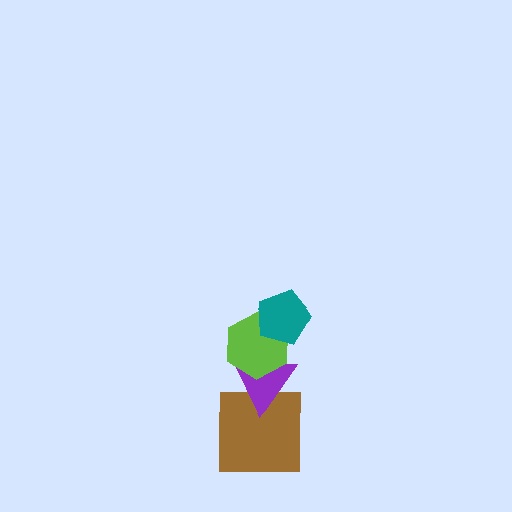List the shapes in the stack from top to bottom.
From top to bottom: the teal pentagon, the lime hexagon, the purple triangle, the brown square.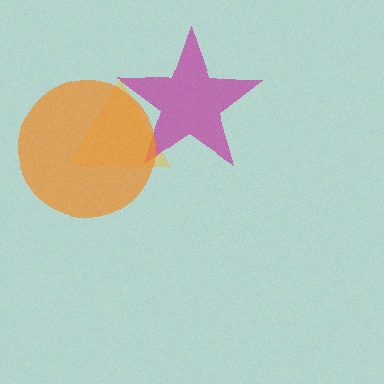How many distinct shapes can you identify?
There are 3 distinct shapes: a yellow triangle, a magenta star, an orange circle.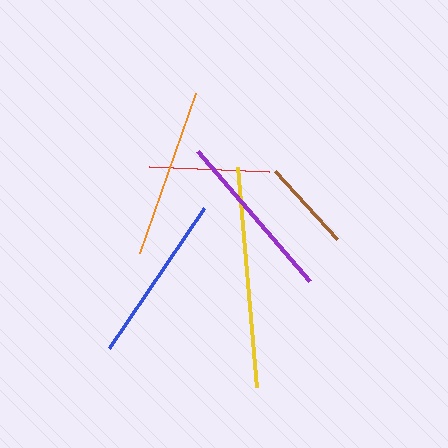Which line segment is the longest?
The yellow line is the longest at approximately 221 pixels.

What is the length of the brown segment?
The brown segment is approximately 92 pixels long.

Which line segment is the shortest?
The brown line is the shortest at approximately 92 pixels.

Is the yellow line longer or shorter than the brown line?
The yellow line is longer than the brown line.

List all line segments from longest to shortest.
From longest to shortest: yellow, purple, blue, orange, red, brown.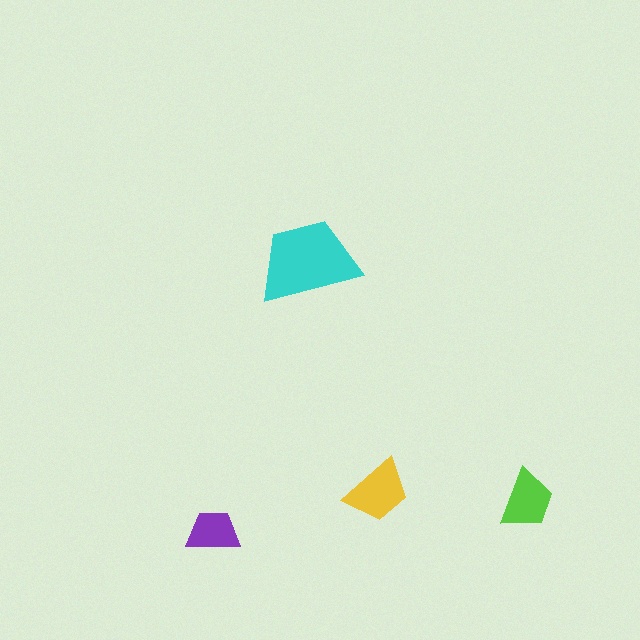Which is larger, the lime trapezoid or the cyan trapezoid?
The cyan one.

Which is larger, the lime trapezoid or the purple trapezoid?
The lime one.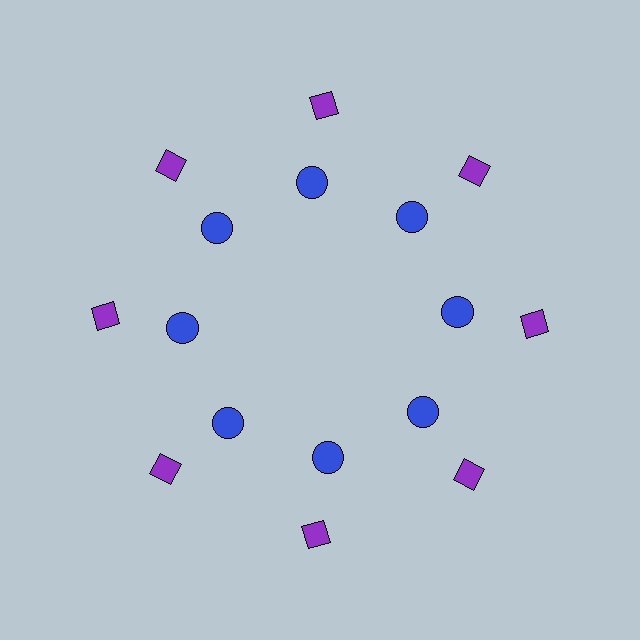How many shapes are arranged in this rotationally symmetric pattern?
There are 16 shapes, arranged in 8 groups of 2.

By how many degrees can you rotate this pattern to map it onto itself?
The pattern maps onto itself every 45 degrees of rotation.